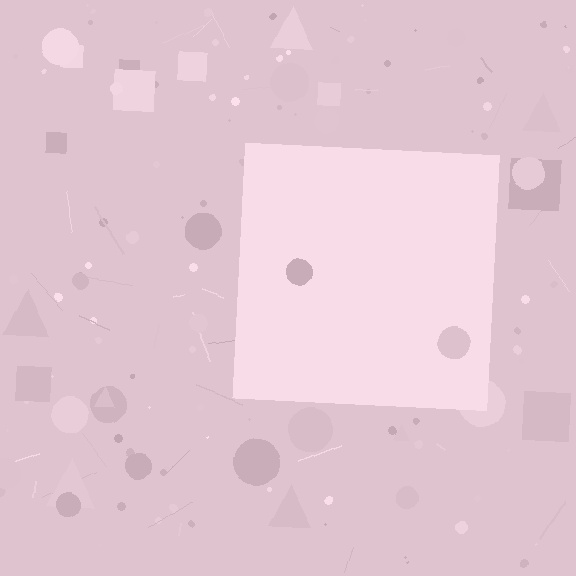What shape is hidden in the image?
A square is hidden in the image.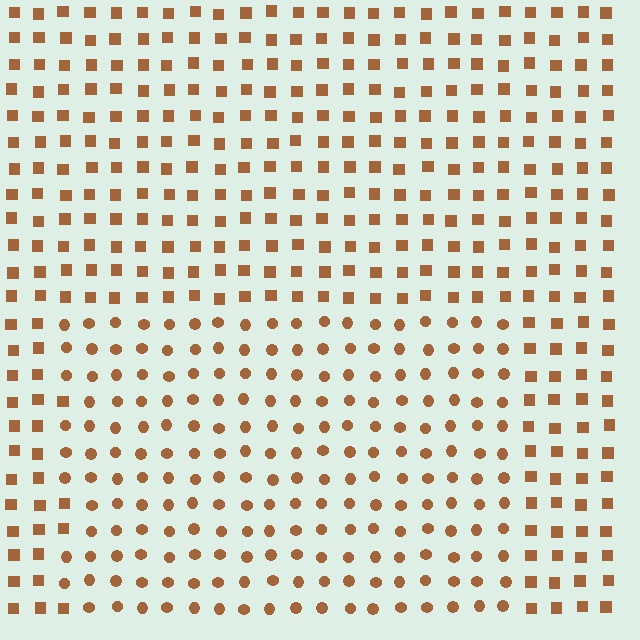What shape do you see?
I see a rectangle.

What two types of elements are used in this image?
The image uses circles inside the rectangle region and squares outside it.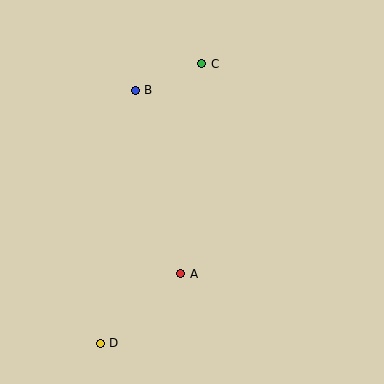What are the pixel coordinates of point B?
Point B is at (135, 90).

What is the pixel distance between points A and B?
The distance between A and B is 189 pixels.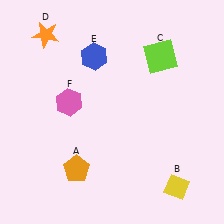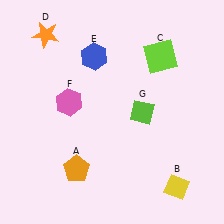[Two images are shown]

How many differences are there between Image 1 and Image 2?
There is 1 difference between the two images.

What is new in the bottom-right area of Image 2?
A lime diamond (G) was added in the bottom-right area of Image 2.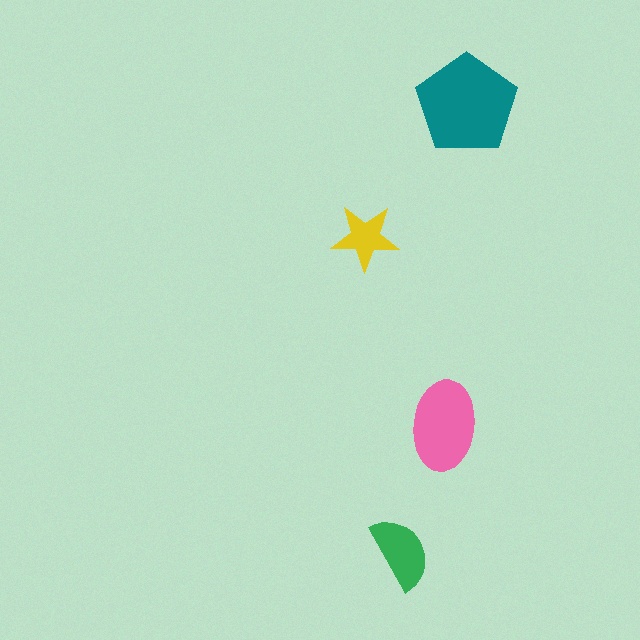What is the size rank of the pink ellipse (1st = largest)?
2nd.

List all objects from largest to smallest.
The teal pentagon, the pink ellipse, the green semicircle, the yellow star.